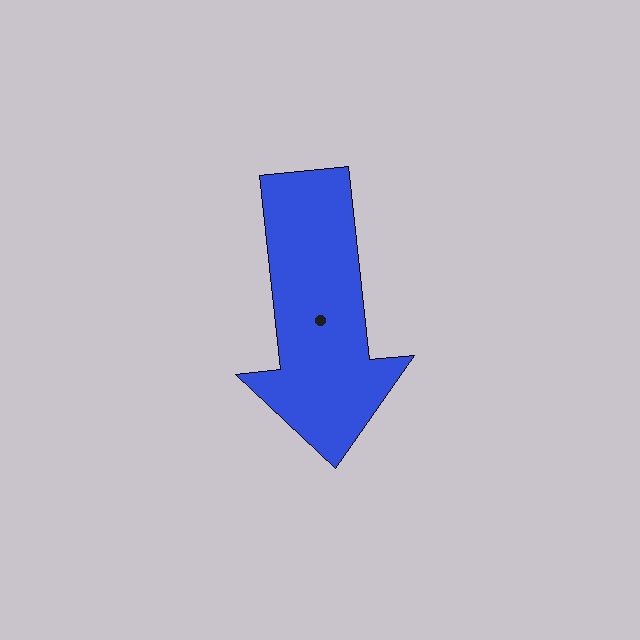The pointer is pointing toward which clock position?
Roughly 6 o'clock.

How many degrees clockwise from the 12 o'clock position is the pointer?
Approximately 174 degrees.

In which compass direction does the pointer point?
South.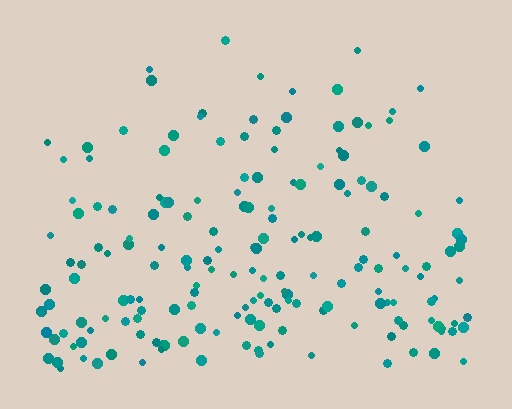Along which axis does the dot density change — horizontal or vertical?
Vertical.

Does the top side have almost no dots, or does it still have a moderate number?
Still a moderate number, just noticeably fewer than the bottom.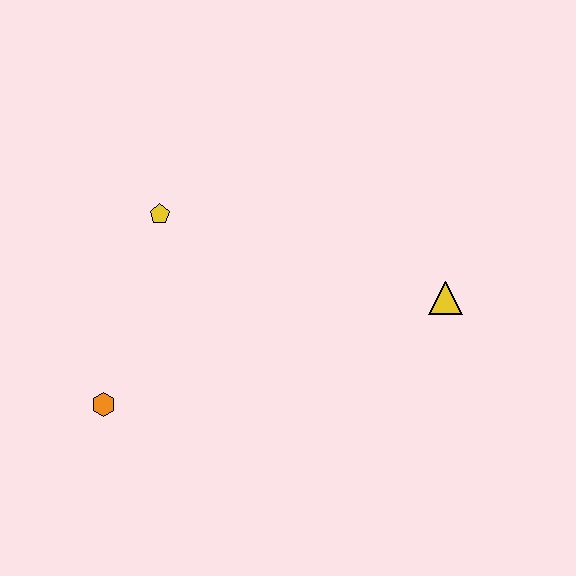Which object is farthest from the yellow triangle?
The orange hexagon is farthest from the yellow triangle.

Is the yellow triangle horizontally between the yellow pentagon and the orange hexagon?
No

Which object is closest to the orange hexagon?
The yellow pentagon is closest to the orange hexagon.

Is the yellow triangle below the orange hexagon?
No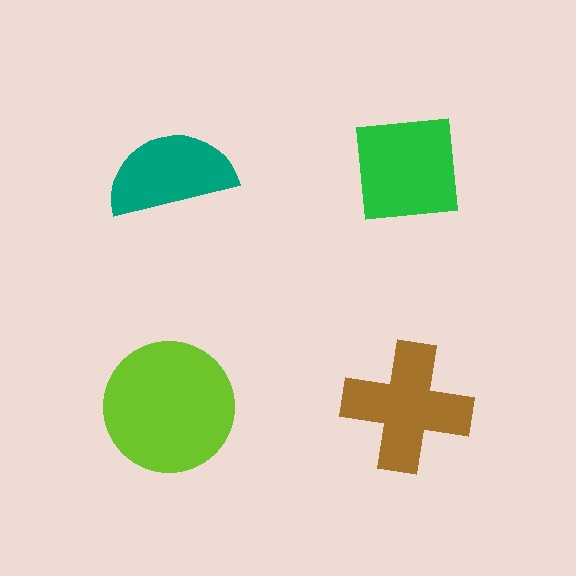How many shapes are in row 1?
2 shapes.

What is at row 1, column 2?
A green square.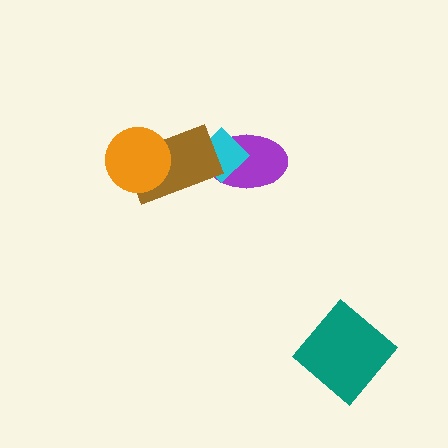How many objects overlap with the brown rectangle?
3 objects overlap with the brown rectangle.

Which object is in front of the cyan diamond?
The brown rectangle is in front of the cyan diamond.